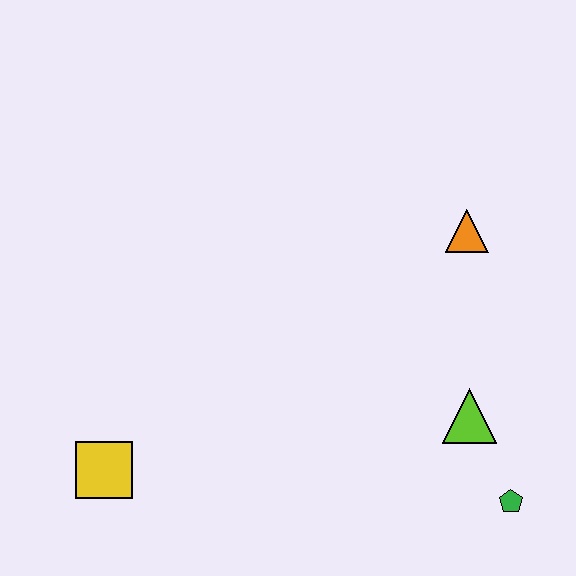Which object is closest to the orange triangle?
The lime triangle is closest to the orange triangle.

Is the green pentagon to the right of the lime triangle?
Yes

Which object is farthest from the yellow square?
The orange triangle is farthest from the yellow square.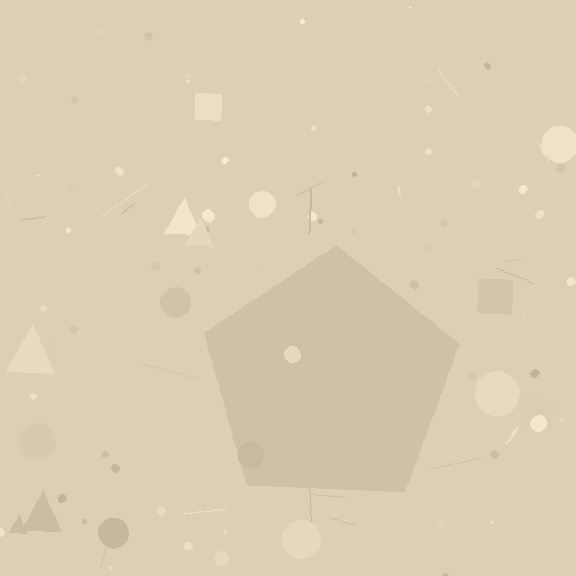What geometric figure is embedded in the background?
A pentagon is embedded in the background.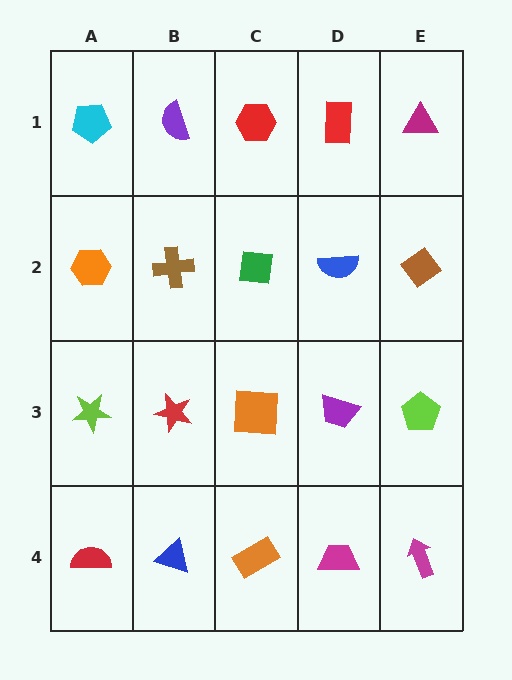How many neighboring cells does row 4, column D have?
3.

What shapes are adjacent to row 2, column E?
A magenta triangle (row 1, column E), a lime pentagon (row 3, column E), a blue semicircle (row 2, column D).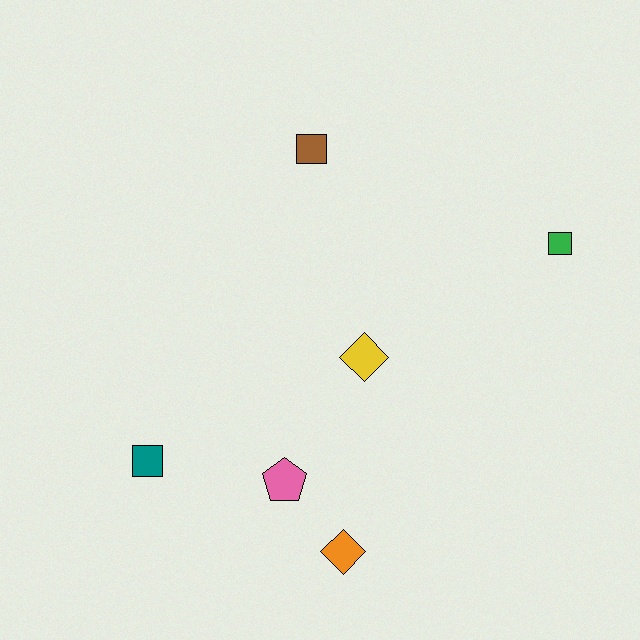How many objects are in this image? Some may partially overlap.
There are 6 objects.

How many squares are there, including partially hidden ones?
There are 3 squares.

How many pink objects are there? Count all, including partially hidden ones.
There is 1 pink object.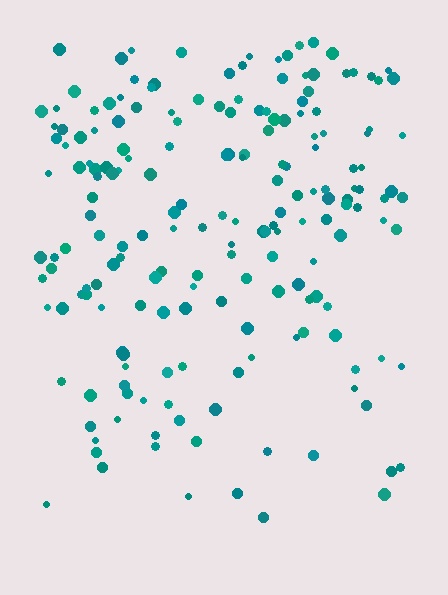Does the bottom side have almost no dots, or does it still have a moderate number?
Still a moderate number, just noticeably fewer than the top.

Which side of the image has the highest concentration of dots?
The top.